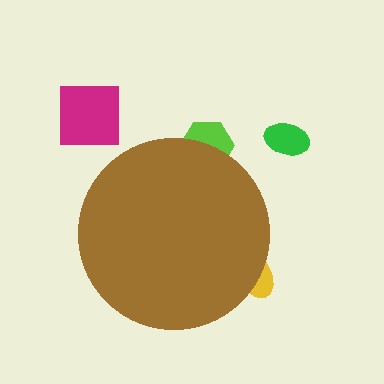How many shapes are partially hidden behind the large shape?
2 shapes are partially hidden.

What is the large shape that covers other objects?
A brown circle.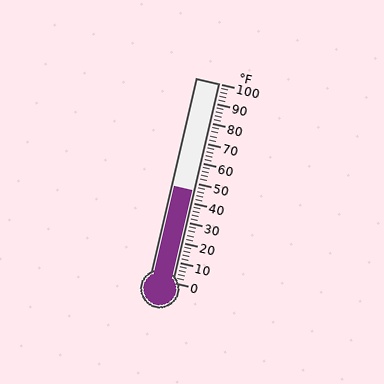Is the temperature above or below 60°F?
The temperature is below 60°F.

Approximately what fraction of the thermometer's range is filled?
The thermometer is filled to approximately 45% of its range.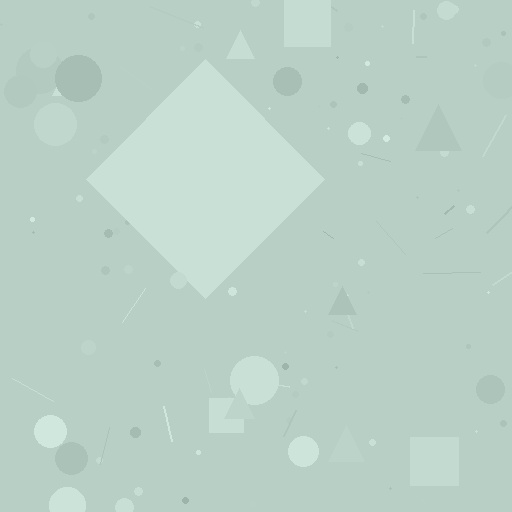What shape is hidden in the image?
A diamond is hidden in the image.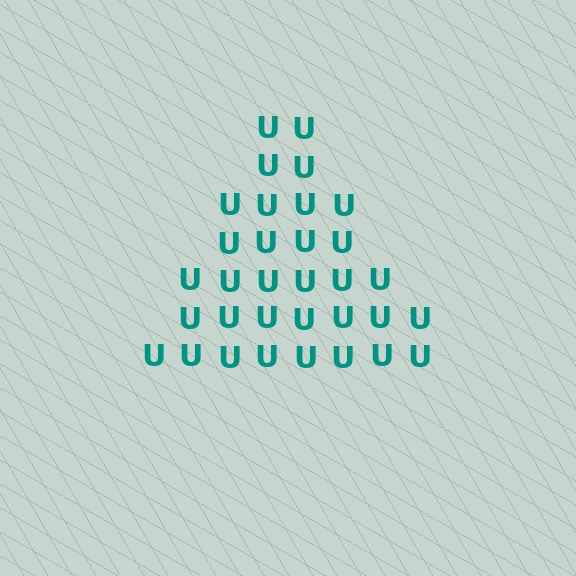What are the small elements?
The small elements are letter U's.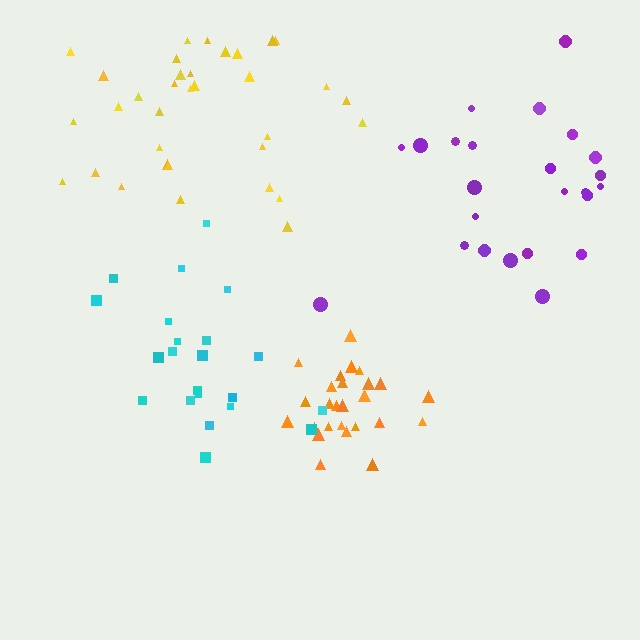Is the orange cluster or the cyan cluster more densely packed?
Orange.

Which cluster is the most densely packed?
Orange.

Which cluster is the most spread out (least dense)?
Purple.